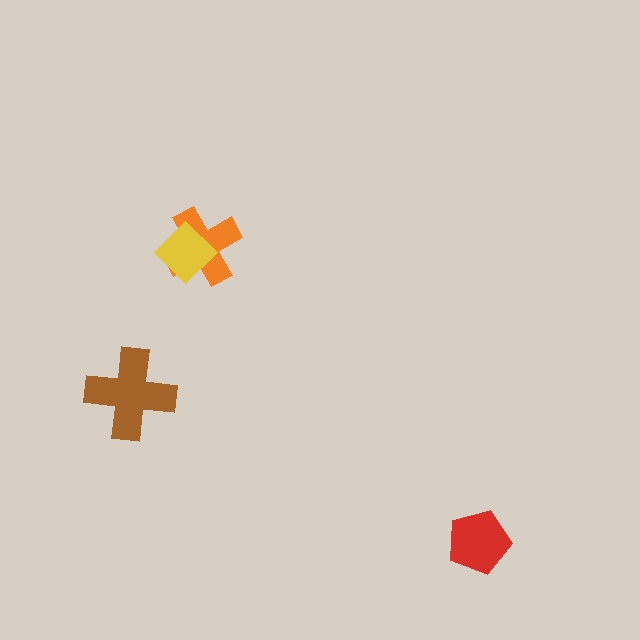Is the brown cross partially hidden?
No, no other shape covers it.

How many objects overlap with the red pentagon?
0 objects overlap with the red pentagon.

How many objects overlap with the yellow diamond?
1 object overlaps with the yellow diamond.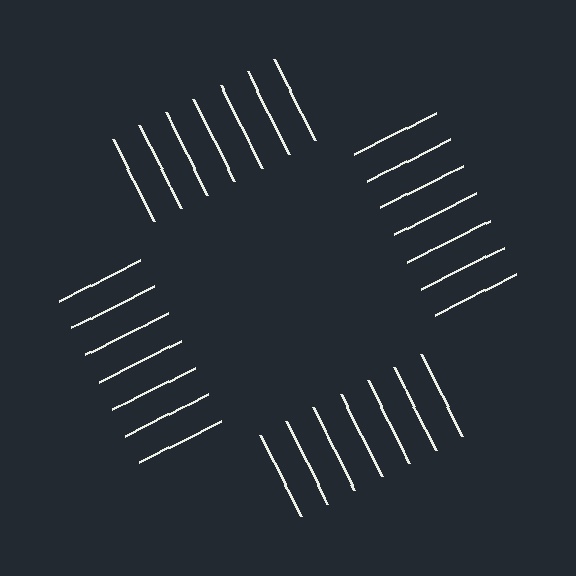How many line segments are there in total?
28 — 7 along each of the 4 edges.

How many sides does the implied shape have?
4 sides — the line-ends trace a square.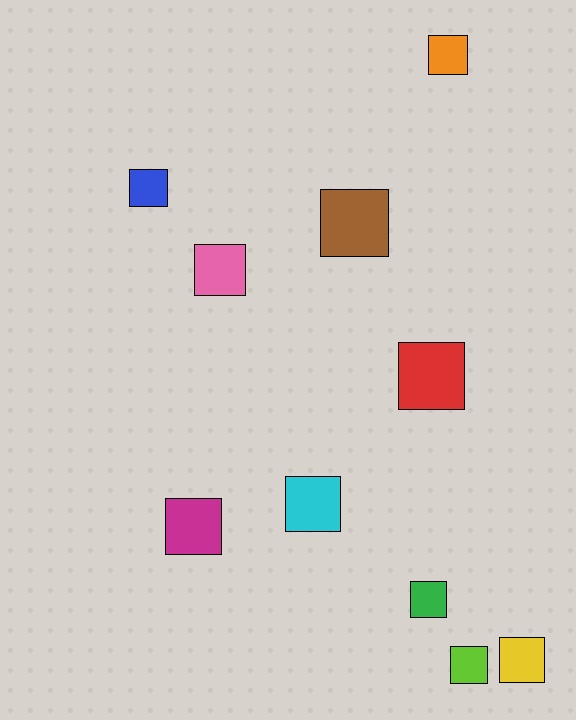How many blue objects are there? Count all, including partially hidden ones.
There is 1 blue object.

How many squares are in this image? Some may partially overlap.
There are 10 squares.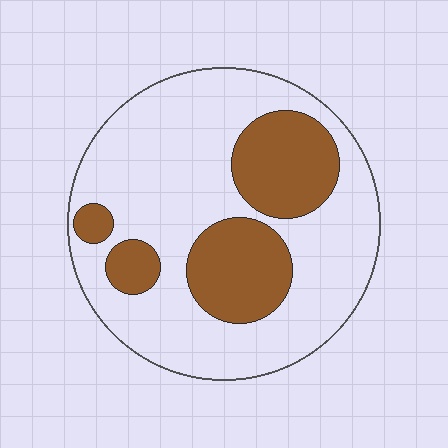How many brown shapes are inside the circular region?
4.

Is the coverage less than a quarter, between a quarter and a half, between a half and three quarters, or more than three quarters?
Between a quarter and a half.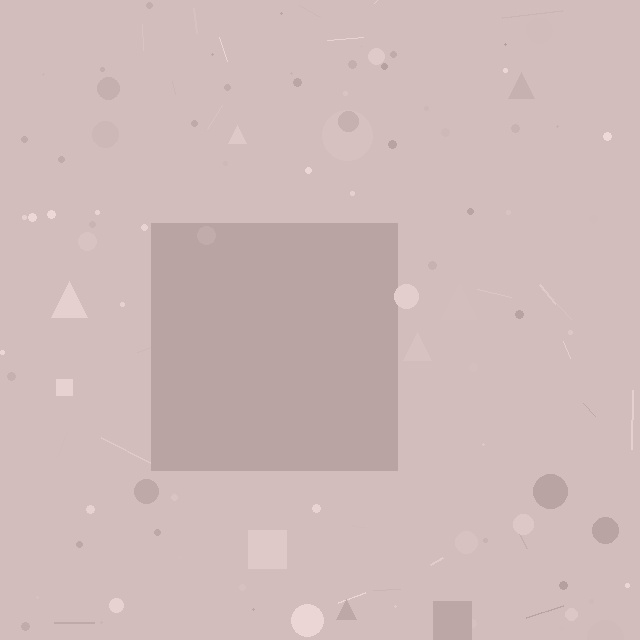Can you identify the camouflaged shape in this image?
The camouflaged shape is a square.